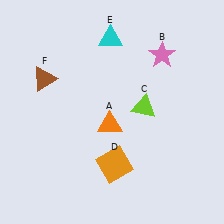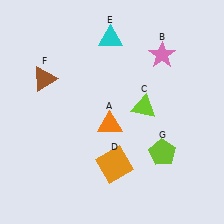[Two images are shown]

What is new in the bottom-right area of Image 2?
A lime pentagon (G) was added in the bottom-right area of Image 2.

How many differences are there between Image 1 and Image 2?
There is 1 difference between the two images.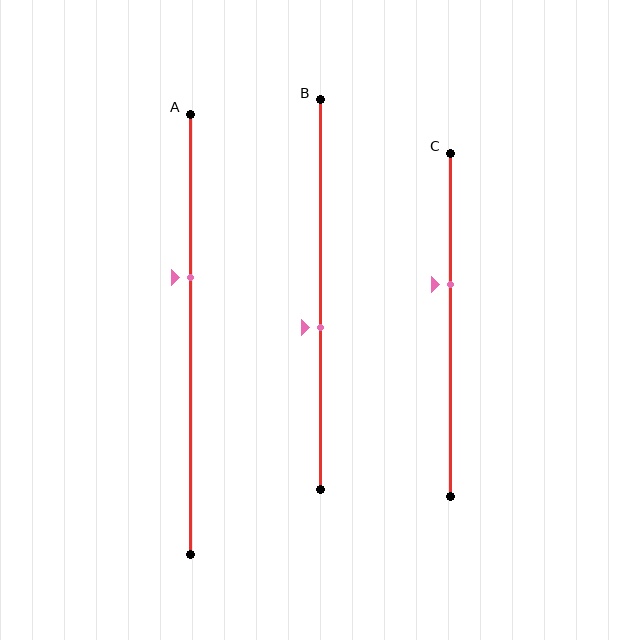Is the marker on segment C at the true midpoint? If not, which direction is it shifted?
No, the marker on segment C is shifted upward by about 12% of the segment length.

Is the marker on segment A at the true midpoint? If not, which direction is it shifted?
No, the marker on segment A is shifted upward by about 13% of the segment length.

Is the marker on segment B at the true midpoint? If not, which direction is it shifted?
No, the marker on segment B is shifted downward by about 9% of the segment length.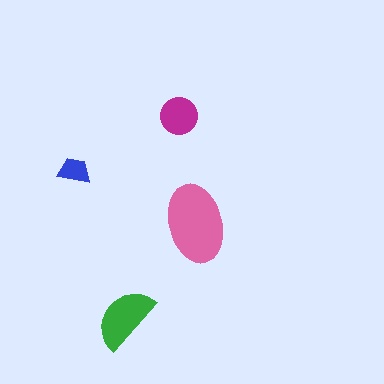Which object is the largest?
The pink ellipse.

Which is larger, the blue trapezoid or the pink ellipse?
The pink ellipse.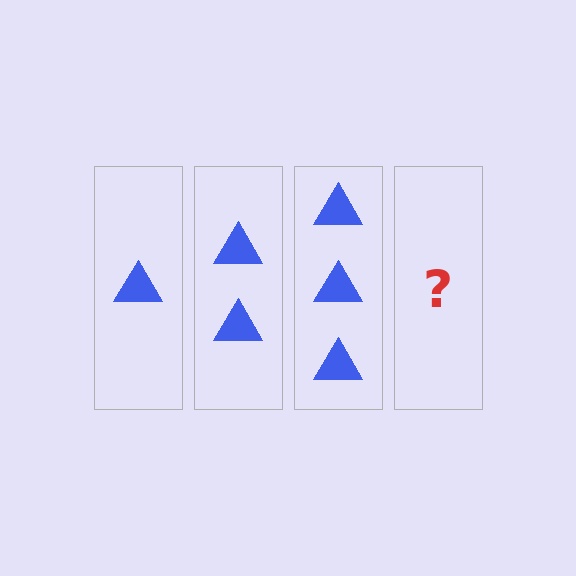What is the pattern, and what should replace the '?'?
The pattern is that each step adds one more triangle. The '?' should be 4 triangles.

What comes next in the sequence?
The next element should be 4 triangles.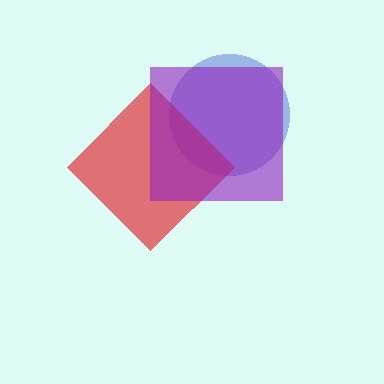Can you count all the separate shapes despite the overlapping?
Yes, there are 3 separate shapes.